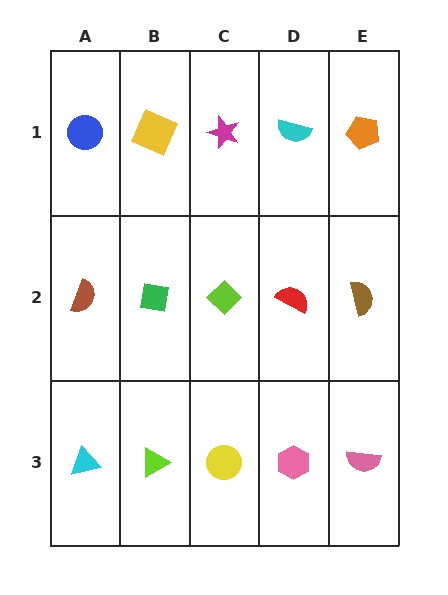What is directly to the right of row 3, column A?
A lime triangle.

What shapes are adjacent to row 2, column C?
A magenta star (row 1, column C), a yellow circle (row 3, column C), a green square (row 2, column B), a red semicircle (row 2, column D).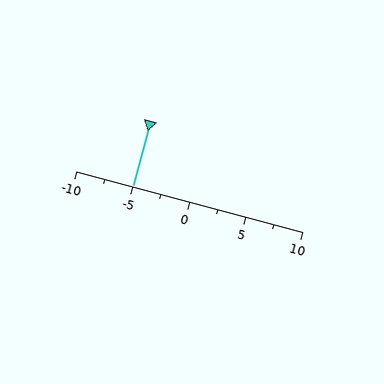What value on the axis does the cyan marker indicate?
The marker indicates approximately -5.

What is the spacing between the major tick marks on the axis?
The major ticks are spaced 5 apart.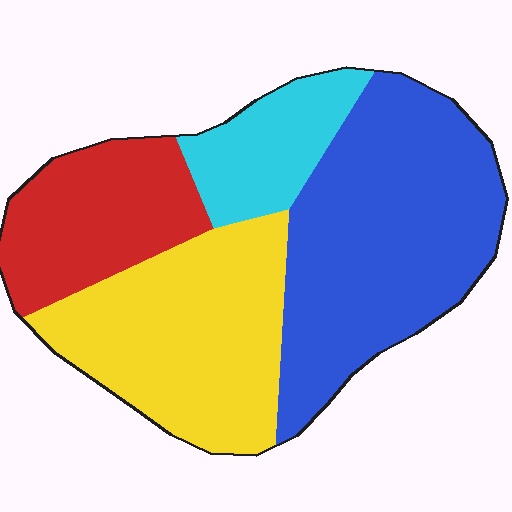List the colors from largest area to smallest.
From largest to smallest: blue, yellow, red, cyan.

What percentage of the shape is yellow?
Yellow takes up about one third (1/3) of the shape.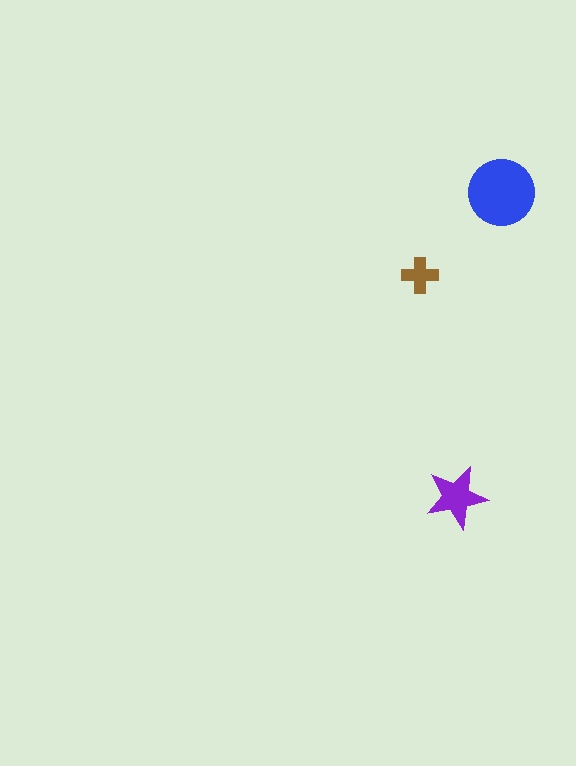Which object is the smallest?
The brown cross.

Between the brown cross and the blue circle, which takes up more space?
The blue circle.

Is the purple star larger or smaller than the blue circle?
Smaller.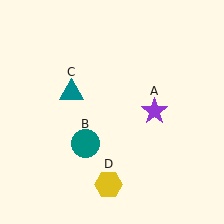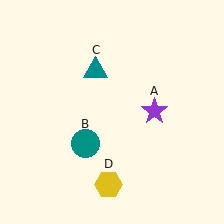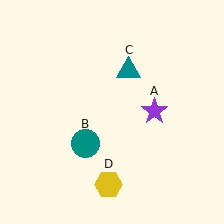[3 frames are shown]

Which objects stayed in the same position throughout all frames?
Purple star (object A) and teal circle (object B) and yellow hexagon (object D) remained stationary.